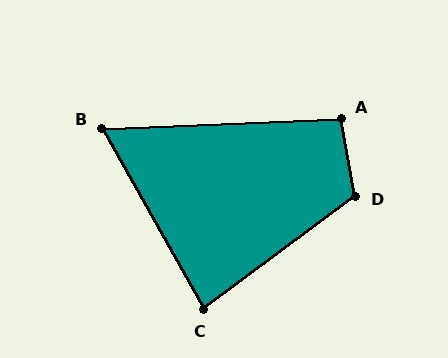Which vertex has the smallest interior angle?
B, at approximately 63 degrees.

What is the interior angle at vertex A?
Approximately 97 degrees (obtuse).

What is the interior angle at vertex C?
Approximately 83 degrees (acute).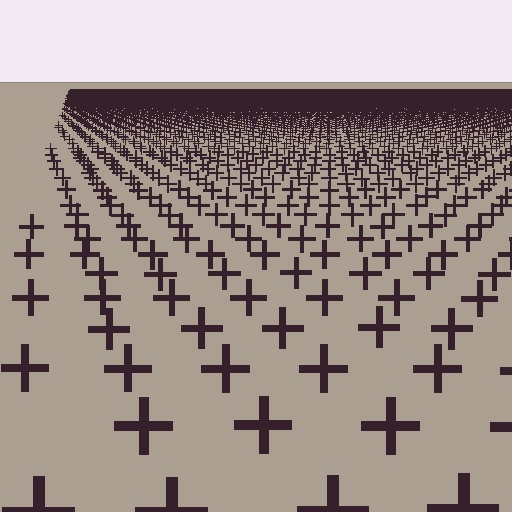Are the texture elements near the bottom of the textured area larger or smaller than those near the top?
Larger. Near the bottom, elements are closer to the viewer and appear at a bigger on-screen size.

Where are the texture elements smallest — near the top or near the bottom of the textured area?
Near the top.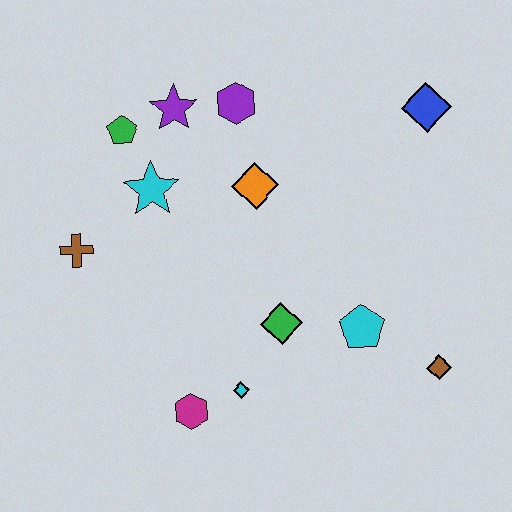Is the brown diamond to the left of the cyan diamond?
No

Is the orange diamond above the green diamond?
Yes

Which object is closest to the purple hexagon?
The purple star is closest to the purple hexagon.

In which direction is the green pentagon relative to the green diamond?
The green pentagon is above the green diamond.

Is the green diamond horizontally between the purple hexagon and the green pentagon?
No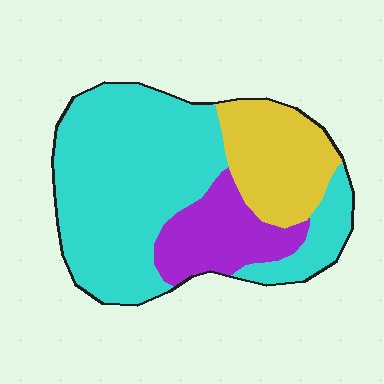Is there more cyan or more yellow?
Cyan.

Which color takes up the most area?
Cyan, at roughly 60%.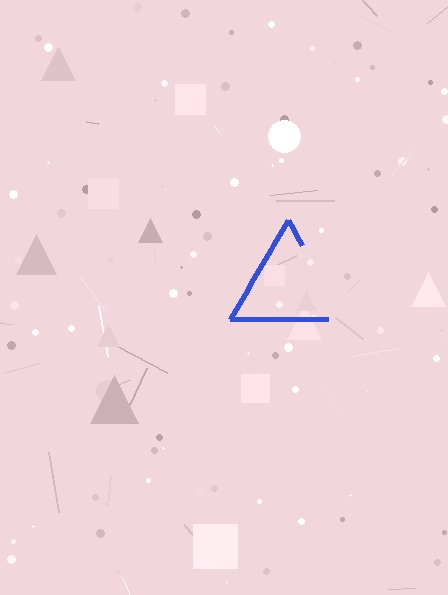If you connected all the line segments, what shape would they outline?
They would outline a triangle.